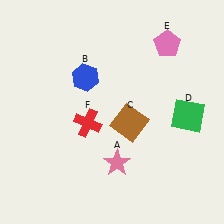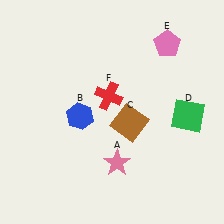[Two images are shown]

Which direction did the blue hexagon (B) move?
The blue hexagon (B) moved down.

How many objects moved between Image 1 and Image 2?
2 objects moved between the two images.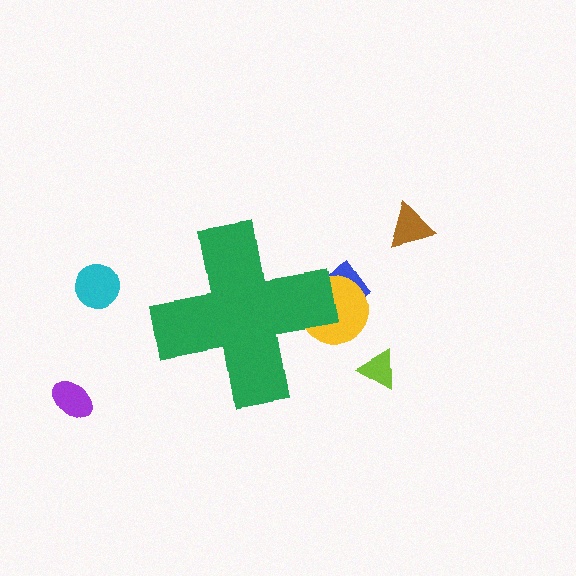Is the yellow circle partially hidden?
Yes, the yellow circle is partially hidden behind the green cross.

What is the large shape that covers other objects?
A green cross.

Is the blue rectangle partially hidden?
Yes, the blue rectangle is partially hidden behind the green cross.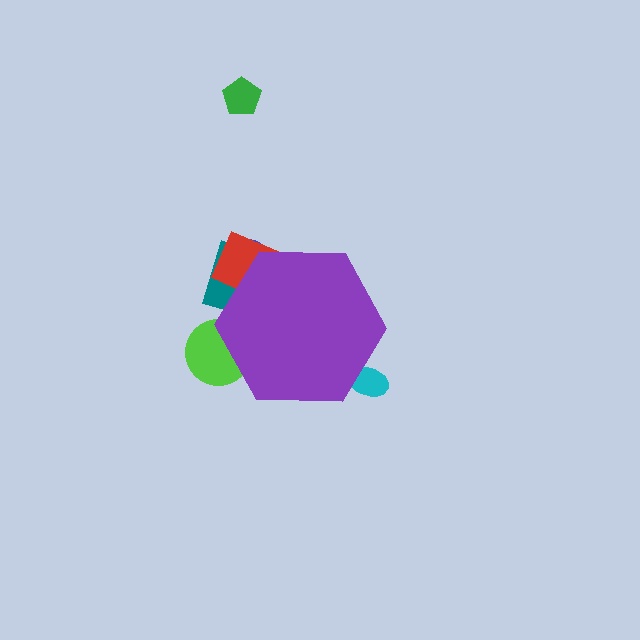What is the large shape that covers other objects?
A purple hexagon.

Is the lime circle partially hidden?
Yes, the lime circle is partially hidden behind the purple hexagon.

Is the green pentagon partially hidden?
No, the green pentagon is fully visible.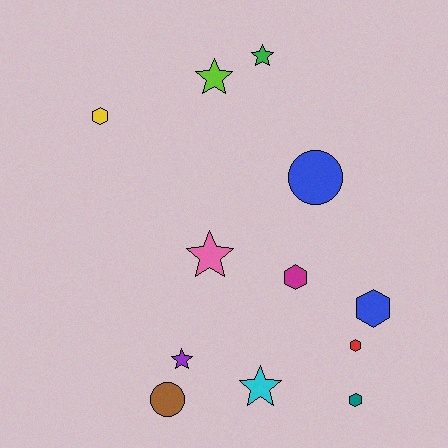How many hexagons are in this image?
There are 5 hexagons.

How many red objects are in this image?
There is 1 red object.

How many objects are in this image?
There are 12 objects.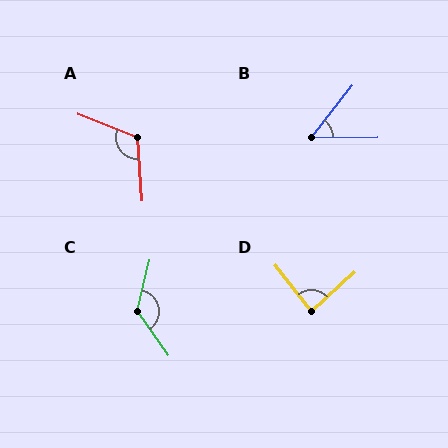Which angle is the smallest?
B, at approximately 51 degrees.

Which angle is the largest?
C, at approximately 131 degrees.